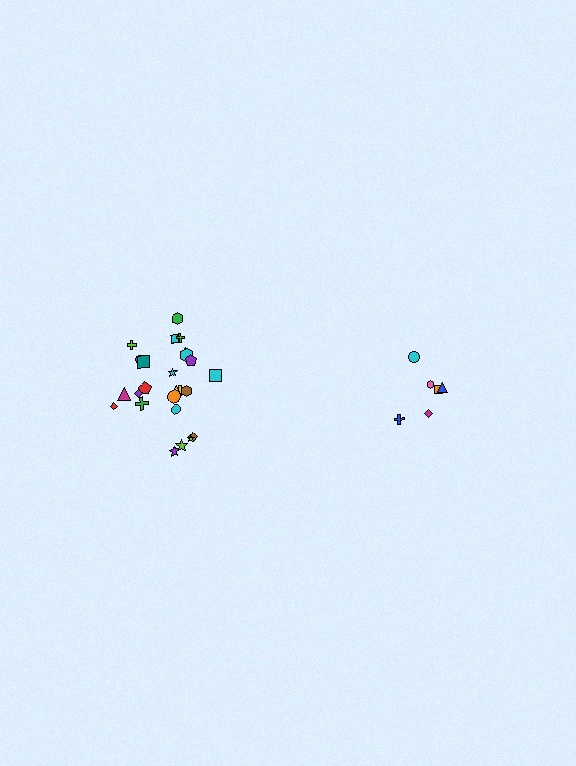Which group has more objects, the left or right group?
The left group.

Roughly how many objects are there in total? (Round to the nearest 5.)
Roughly 30 objects in total.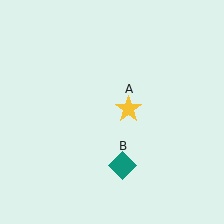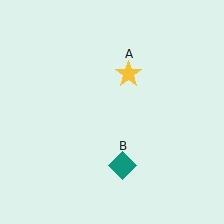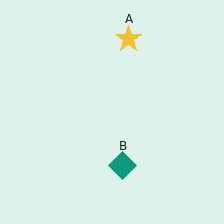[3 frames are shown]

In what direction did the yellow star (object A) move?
The yellow star (object A) moved up.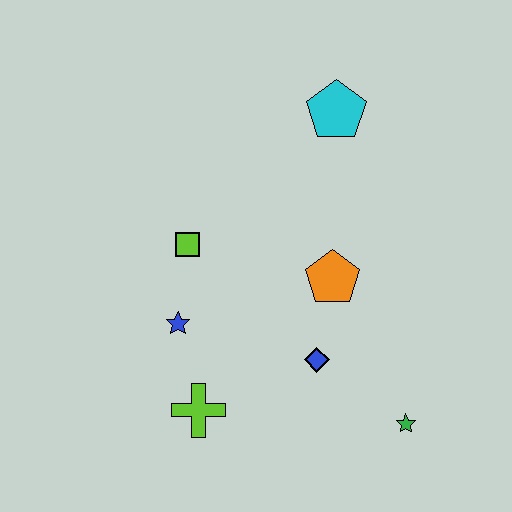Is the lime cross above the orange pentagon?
No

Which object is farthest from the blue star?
The cyan pentagon is farthest from the blue star.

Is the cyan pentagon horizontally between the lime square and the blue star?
No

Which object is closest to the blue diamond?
The orange pentagon is closest to the blue diamond.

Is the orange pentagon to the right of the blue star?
Yes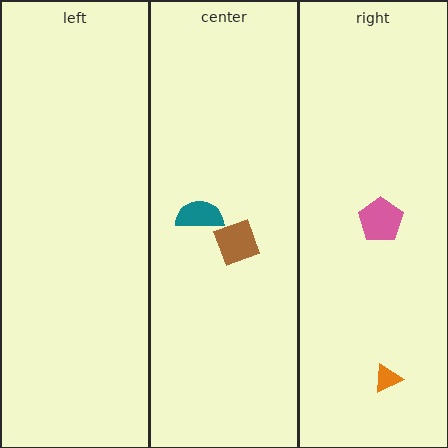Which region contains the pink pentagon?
The right region.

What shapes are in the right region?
The orange triangle, the pink pentagon.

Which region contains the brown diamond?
The center region.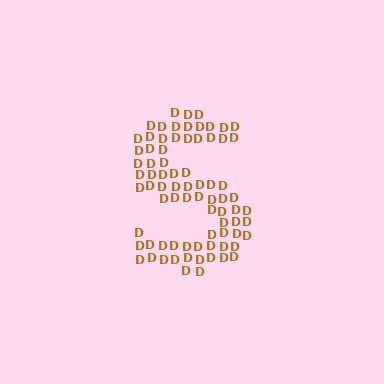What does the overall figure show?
The overall figure shows the letter S.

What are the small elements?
The small elements are letter D's.